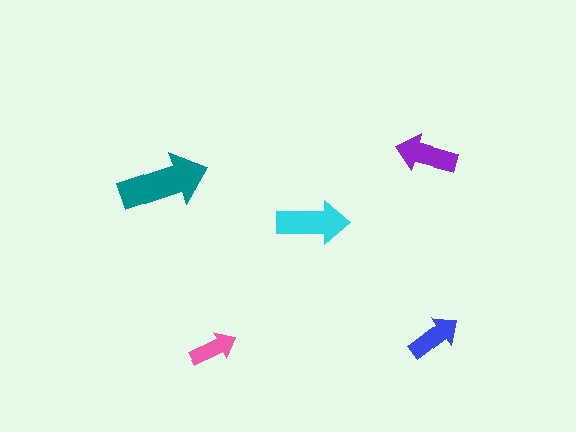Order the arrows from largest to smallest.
the teal one, the cyan one, the purple one, the blue one, the pink one.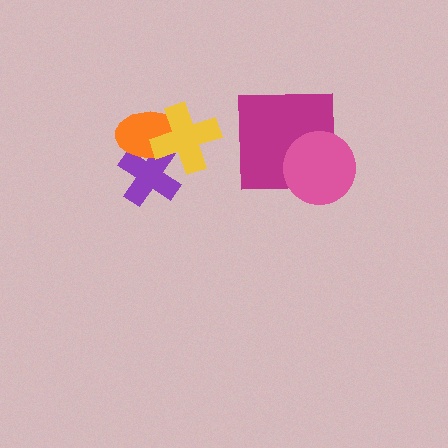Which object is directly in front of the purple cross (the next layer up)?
The orange ellipse is directly in front of the purple cross.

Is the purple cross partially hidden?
Yes, it is partially covered by another shape.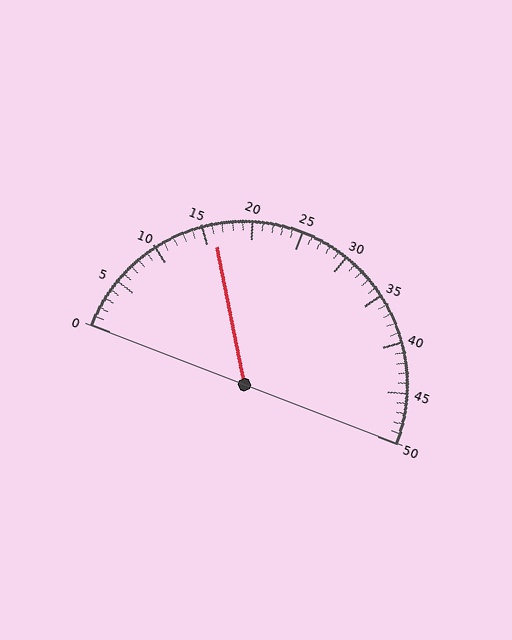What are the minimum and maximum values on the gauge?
The gauge ranges from 0 to 50.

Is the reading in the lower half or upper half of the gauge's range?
The reading is in the lower half of the range (0 to 50).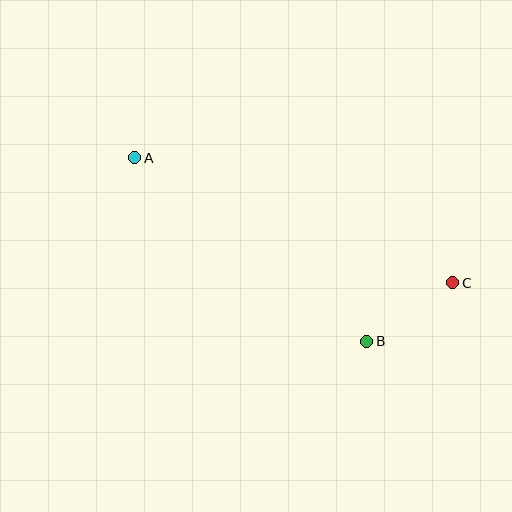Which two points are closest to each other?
Points B and C are closest to each other.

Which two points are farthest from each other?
Points A and C are farthest from each other.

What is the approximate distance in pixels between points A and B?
The distance between A and B is approximately 296 pixels.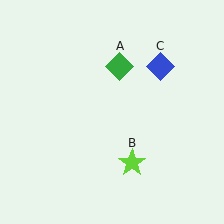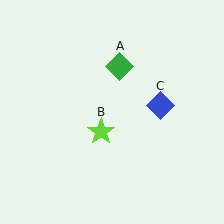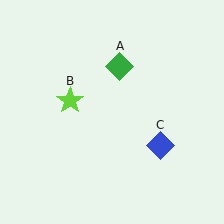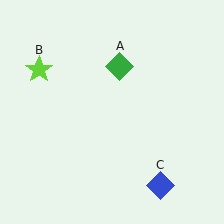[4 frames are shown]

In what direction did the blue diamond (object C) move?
The blue diamond (object C) moved down.